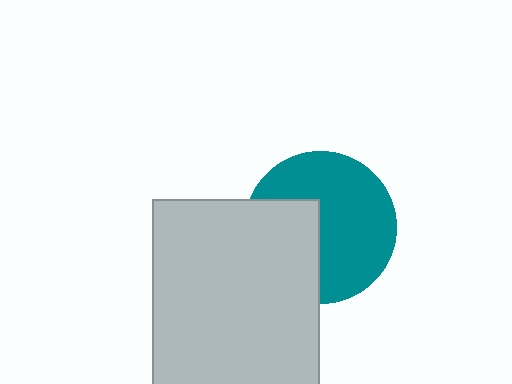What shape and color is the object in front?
The object in front is a light gray rectangle.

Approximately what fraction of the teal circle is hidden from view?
Roughly 36% of the teal circle is hidden behind the light gray rectangle.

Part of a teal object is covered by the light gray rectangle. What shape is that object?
It is a circle.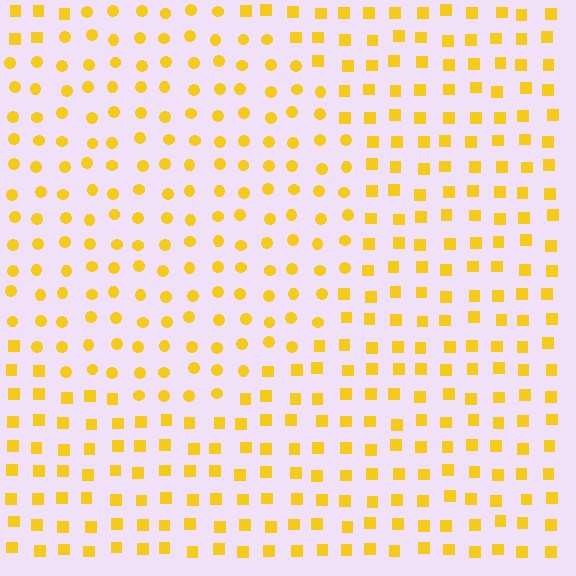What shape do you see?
I see a circle.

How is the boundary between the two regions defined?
The boundary is defined by a change in element shape: circles inside vs. squares outside. All elements share the same color and spacing.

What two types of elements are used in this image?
The image uses circles inside the circle region and squares outside it.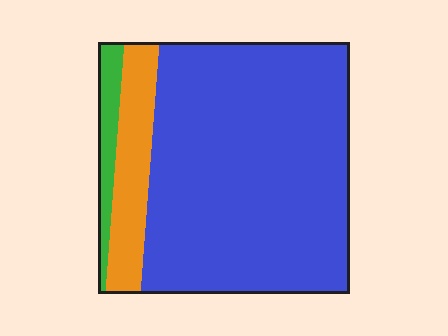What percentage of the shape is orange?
Orange covers roughly 15% of the shape.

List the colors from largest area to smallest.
From largest to smallest: blue, orange, green.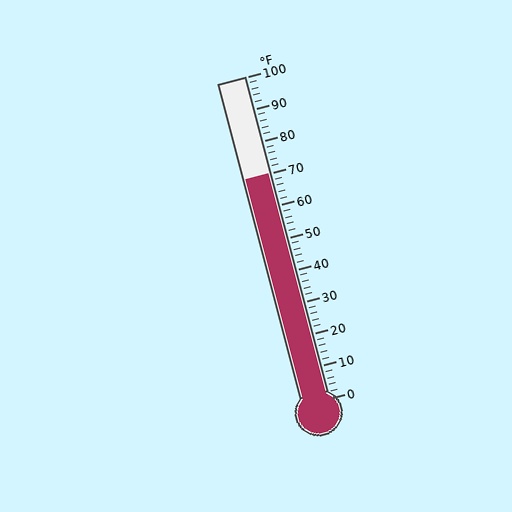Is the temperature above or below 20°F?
The temperature is above 20°F.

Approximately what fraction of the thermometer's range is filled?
The thermometer is filled to approximately 70% of its range.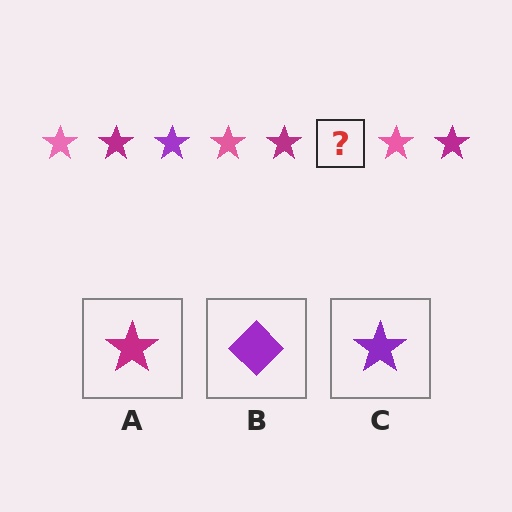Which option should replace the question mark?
Option C.